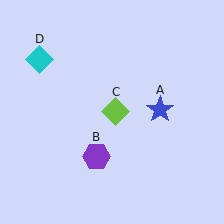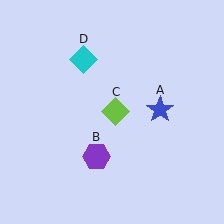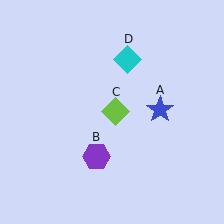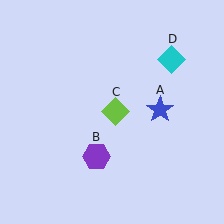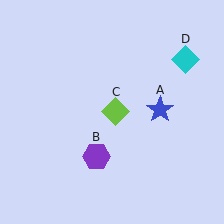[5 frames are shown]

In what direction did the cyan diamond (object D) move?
The cyan diamond (object D) moved right.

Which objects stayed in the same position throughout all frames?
Blue star (object A) and purple hexagon (object B) and lime diamond (object C) remained stationary.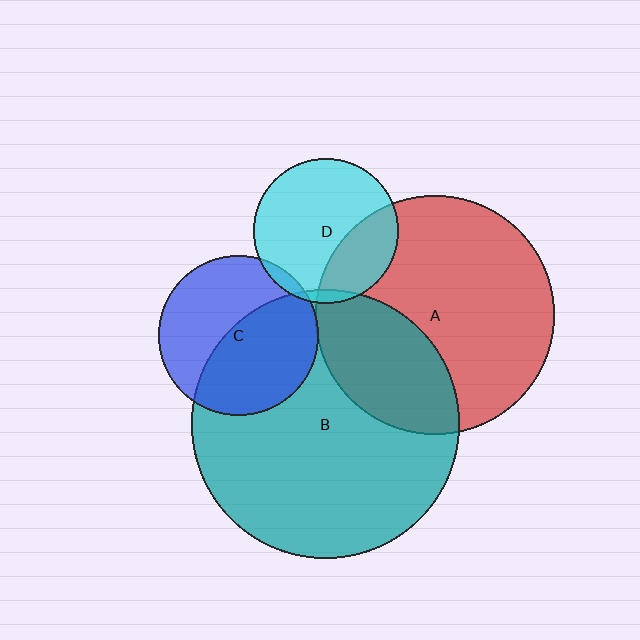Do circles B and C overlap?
Yes.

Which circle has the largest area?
Circle B (teal).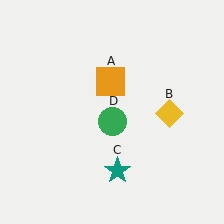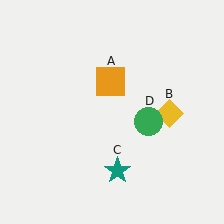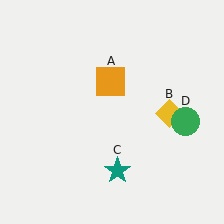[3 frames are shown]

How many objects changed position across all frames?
1 object changed position: green circle (object D).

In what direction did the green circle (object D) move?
The green circle (object D) moved right.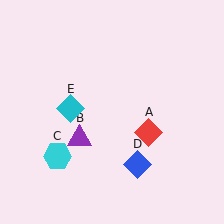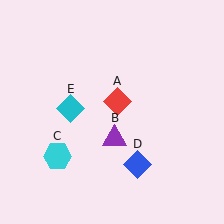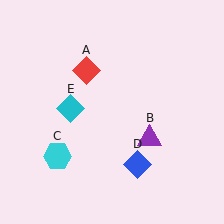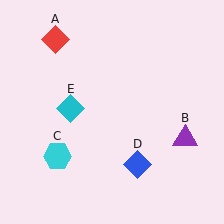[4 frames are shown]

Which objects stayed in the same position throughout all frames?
Cyan hexagon (object C) and blue diamond (object D) and cyan diamond (object E) remained stationary.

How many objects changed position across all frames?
2 objects changed position: red diamond (object A), purple triangle (object B).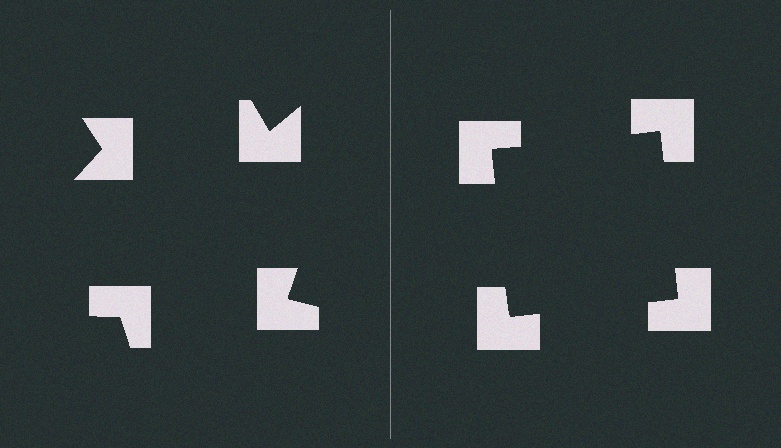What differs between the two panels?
The notched squares are positioned identically on both sides; only the wedge orientations differ. On the right they align to a square; on the left they are misaligned.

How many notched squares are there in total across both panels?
8 — 4 on each side.